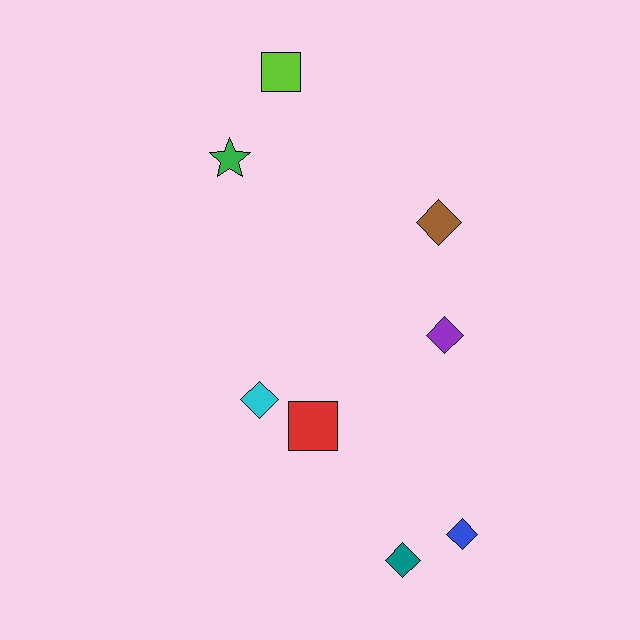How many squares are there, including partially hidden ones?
There are 2 squares.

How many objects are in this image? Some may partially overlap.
There are 8 objects.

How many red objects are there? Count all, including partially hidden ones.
There is 1 red object.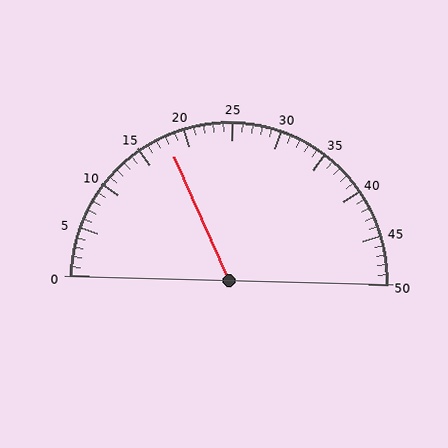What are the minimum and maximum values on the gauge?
The gauge ranges from 0 to 50.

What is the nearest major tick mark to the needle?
The nearest major tick mark is 20.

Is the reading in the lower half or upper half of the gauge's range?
The reading is in the lower half of the range (0 to 50).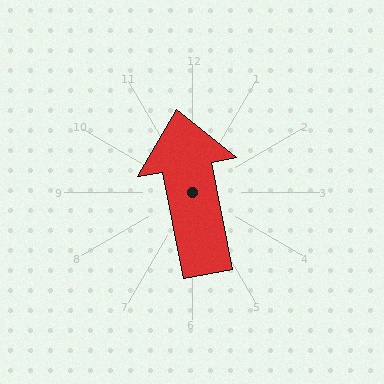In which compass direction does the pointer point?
North.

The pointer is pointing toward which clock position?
Roughly 12 o'clock.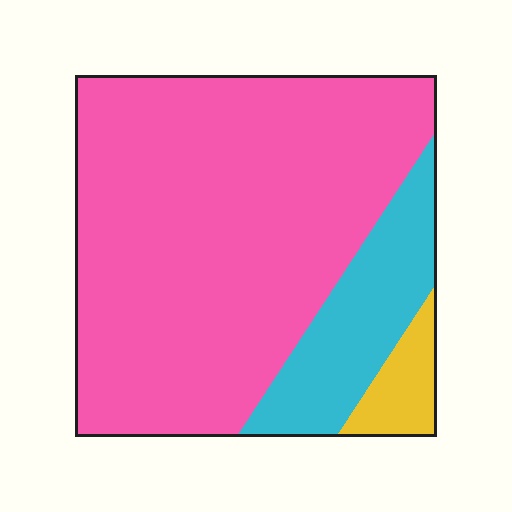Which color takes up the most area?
Pink, at roughly 75%.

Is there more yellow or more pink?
Pink.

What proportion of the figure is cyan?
Cyan covers 18% of the figure.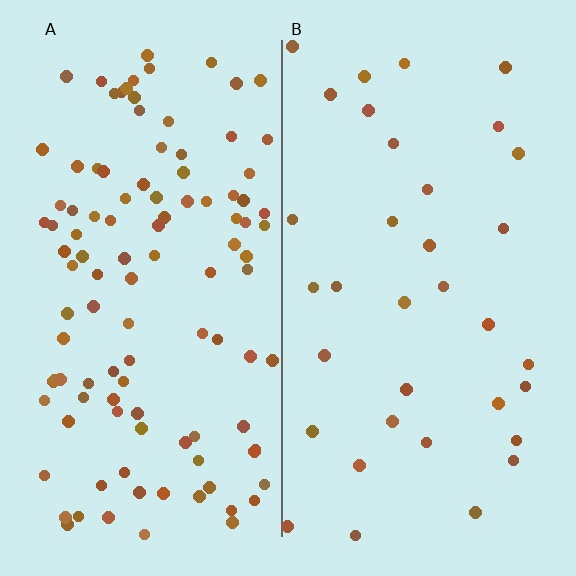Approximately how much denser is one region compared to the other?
Approximately 3.2× — region A over region B.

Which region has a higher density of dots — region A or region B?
A (the left).